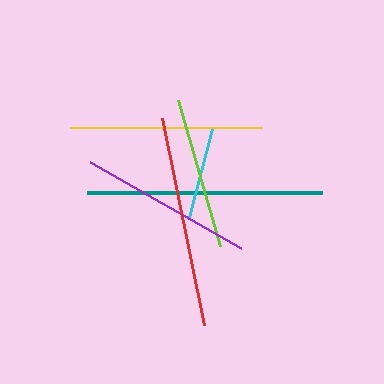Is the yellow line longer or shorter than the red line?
The red line is longer than the yellow line.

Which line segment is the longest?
The teal line is the longest at approximately 235 pixels.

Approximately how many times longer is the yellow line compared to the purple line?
The yellow line is approximately 1.1 times the length of the purple line.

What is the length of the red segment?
The red segment is approximately 211 pixels long.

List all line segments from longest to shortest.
From longest to shortest: teal, red, yellow, purple, lime, cyan.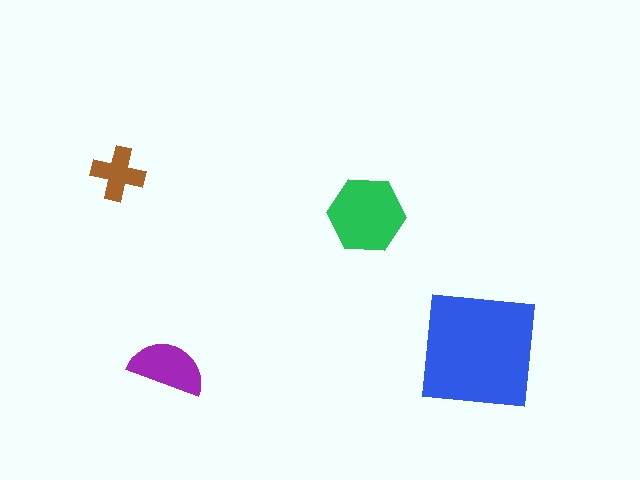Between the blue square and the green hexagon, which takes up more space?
The blue square.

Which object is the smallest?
The brown cross.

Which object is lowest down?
The purple semicircle is bottommost.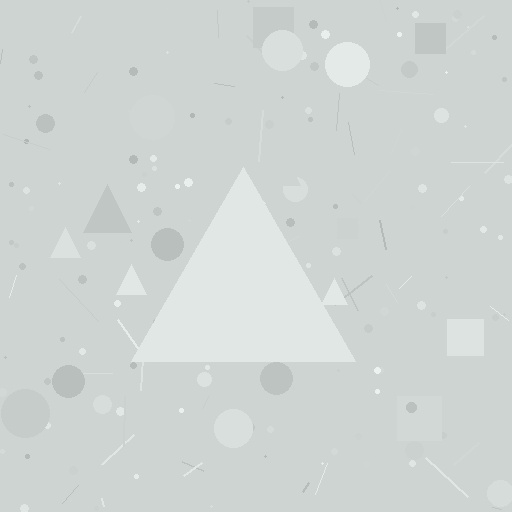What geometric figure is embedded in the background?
A triangle is embedded in the background.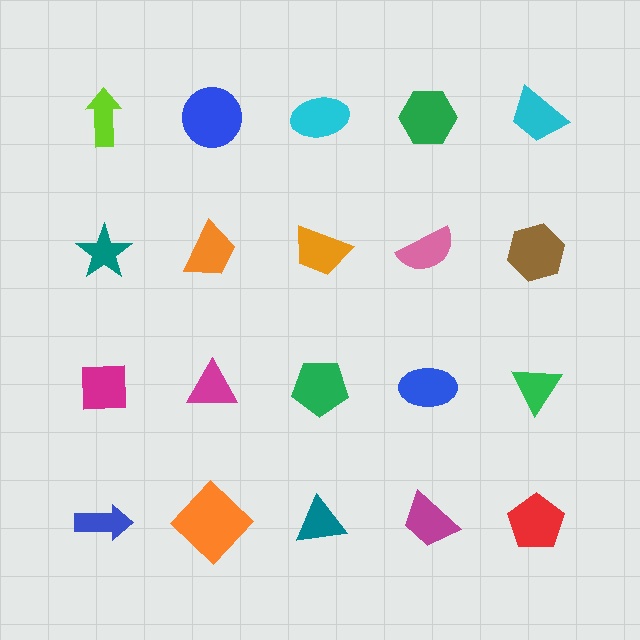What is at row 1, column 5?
A cyan trapezoid.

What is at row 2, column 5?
A brown hexagon.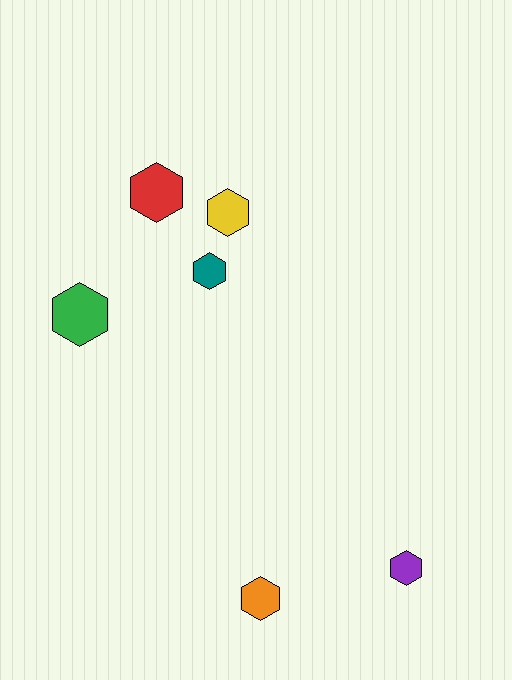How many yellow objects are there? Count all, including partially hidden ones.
There is 1 yellow object.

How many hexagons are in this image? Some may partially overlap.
There are 6 hexagons.